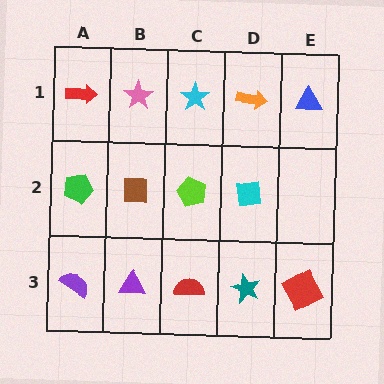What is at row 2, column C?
A lime pentagon.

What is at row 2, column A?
A green pentagon.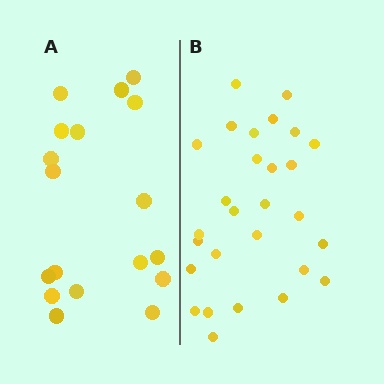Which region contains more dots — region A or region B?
Region B (the right region) has more dots.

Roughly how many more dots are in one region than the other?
Region B has roughly 10 or so more dots than region A.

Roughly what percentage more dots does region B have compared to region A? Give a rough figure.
About 55% more.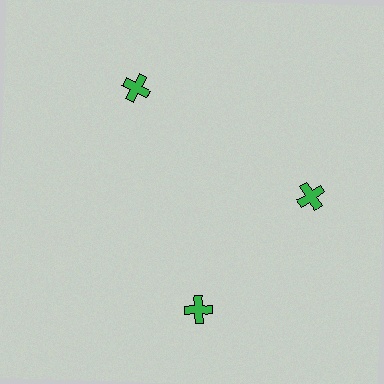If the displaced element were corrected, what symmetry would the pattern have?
It would have 3-fold rotational symmetry — the pattern would map onto itself every 120 degrees.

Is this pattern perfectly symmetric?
No. The 3 green crosses are arranged in a ring, but one element near the 7 o'clock position is rotated out of alignment along the ring, breaking the 3-fold rotational symmetry.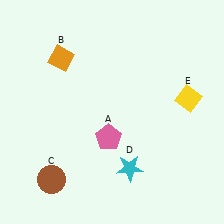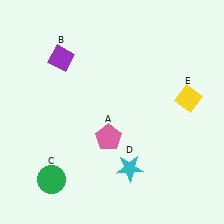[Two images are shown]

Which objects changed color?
B changed from orange to purple. C changed from brown to green.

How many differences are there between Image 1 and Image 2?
There are 2 differences between the two images.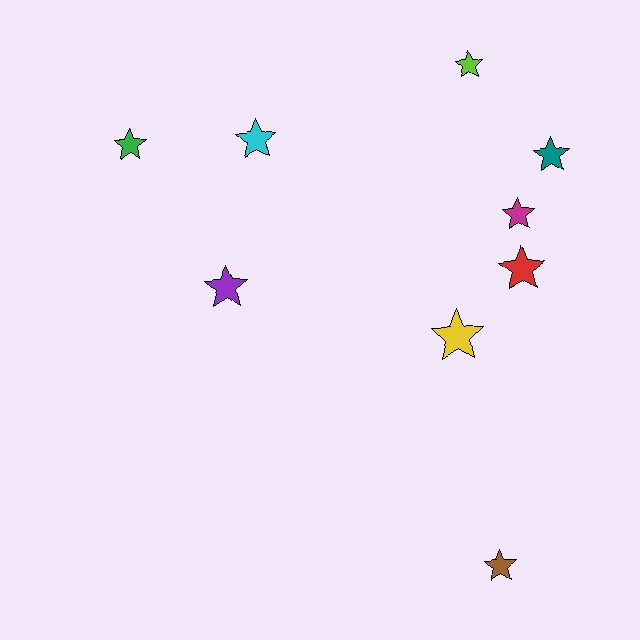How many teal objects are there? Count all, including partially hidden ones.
There is 1 teal object.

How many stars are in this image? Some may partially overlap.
There are 9 stars.